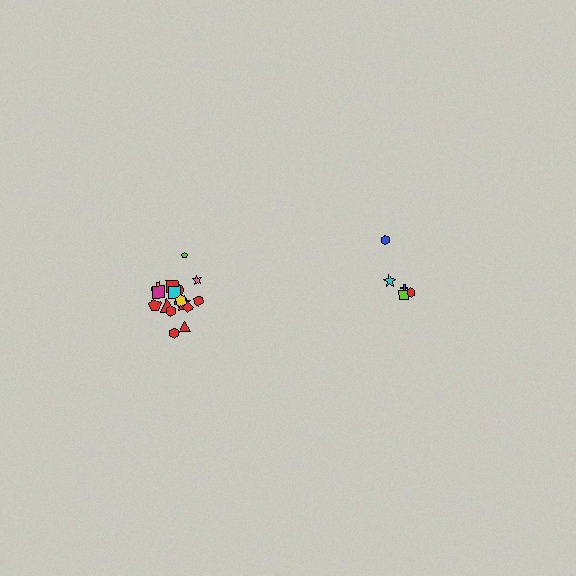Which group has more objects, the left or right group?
The left group.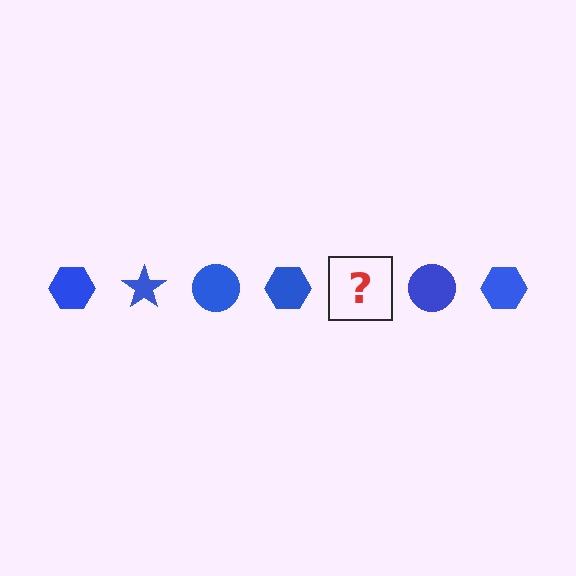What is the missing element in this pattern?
The missing element is a blue star.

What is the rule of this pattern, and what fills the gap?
The rule is that the pattern cycles through hexagon, star, circle shapes in blue. The gap should be filled with a blue star.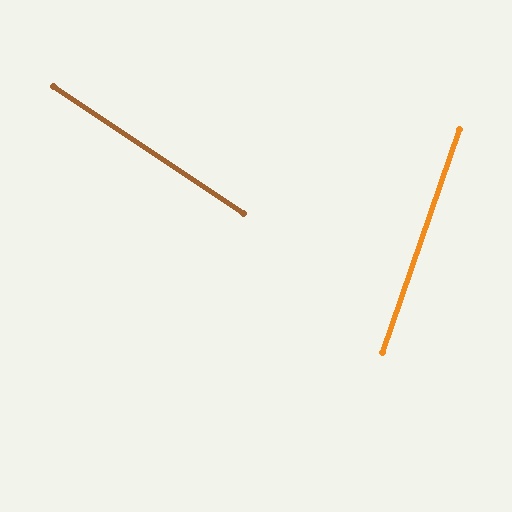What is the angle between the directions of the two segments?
Approximately 75 degrees.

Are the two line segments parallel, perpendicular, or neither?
Neither parallel nor perpendicular — they differ by about 75°.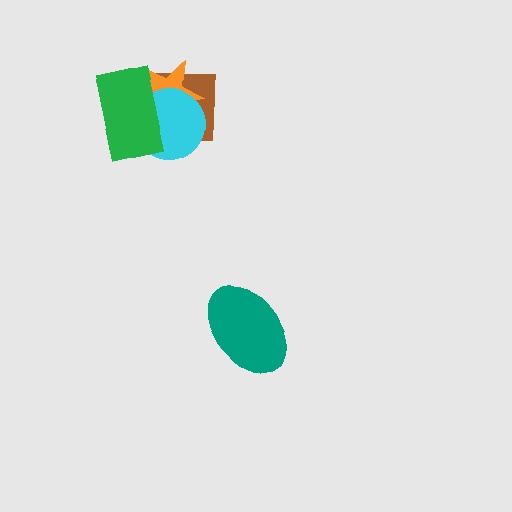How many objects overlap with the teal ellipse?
0 objects overlap with the teal ellipse.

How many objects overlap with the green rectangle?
3 objects overlap with the green rectangle.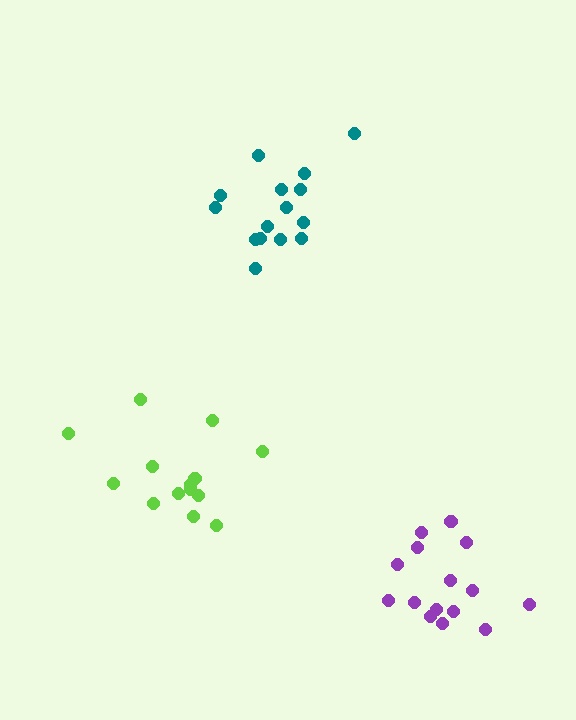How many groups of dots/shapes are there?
There are 3 groups.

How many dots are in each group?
Group 1: 15 dots, Group 2: 15 dots, Group 3: 14 dots (44 total).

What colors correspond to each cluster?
The clusters are colored: teal, purple, lime.